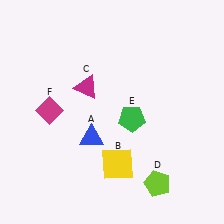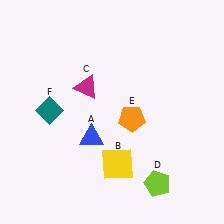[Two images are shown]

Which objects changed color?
E changed from green to orange. F changed from magenta to teal.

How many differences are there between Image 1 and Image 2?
There are 2 differences between the two images.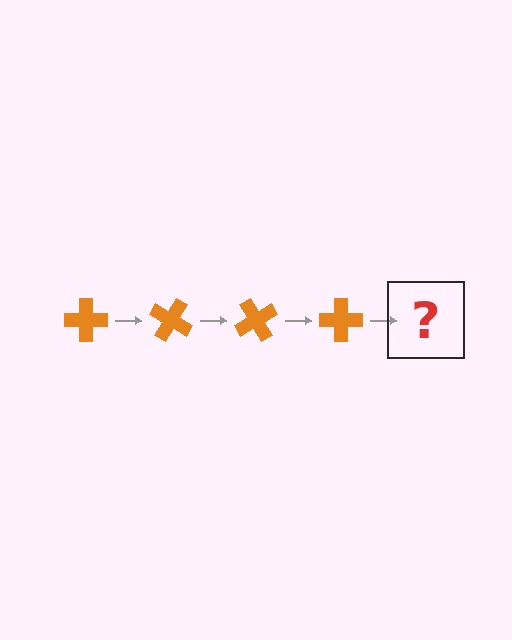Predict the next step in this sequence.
The next step is an orange cross rotated 120 degrees.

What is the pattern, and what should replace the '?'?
The pattern is that the cross rotates 30 degrees each step. The '?' should be an orange cross rotated 120 degrees.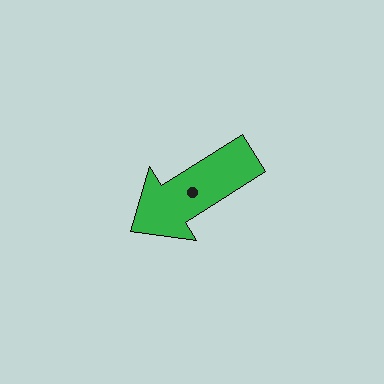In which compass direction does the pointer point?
Southwest.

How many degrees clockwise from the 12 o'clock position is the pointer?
Approximately 238 degrees.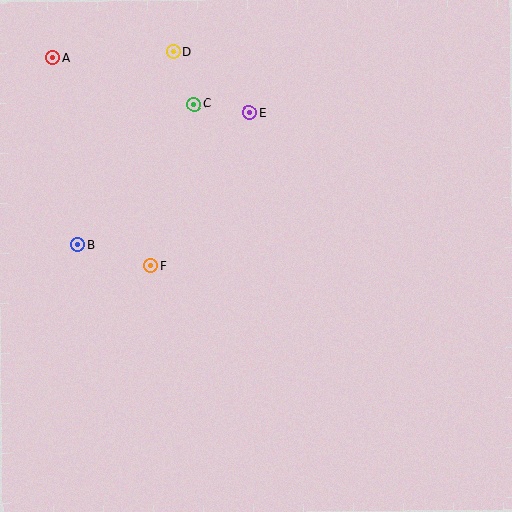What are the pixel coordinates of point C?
Point C is at (194, 104).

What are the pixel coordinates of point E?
Point E is at (249, 113).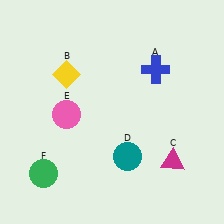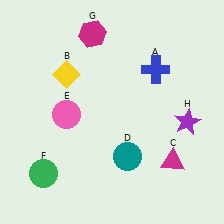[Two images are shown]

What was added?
A magenta hexagon (G), a purple star (H) were added in Image 2.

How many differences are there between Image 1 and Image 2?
There are 2 differences between the two images.